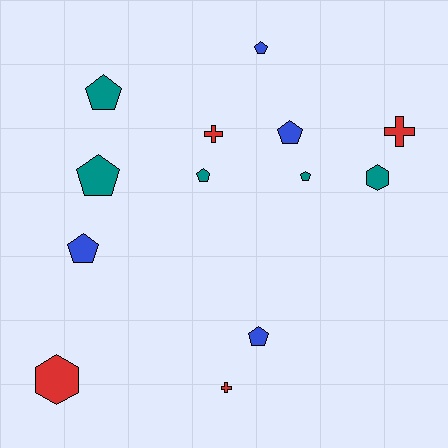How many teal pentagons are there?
There are 4 teal pentagons.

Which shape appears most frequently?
Pentagon, with 8 objects.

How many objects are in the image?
There are 13 objects.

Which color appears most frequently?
Teal, with 5 objects.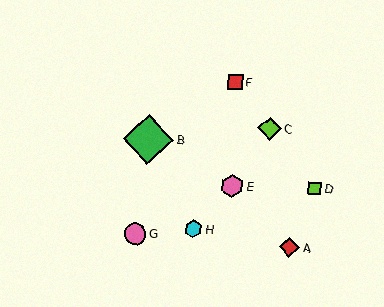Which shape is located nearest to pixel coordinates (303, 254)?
The red diamond (labeled A) at (289, 247) is nearest to that location.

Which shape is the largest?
The green diamond (labeled B) is the largest.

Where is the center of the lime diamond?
The center of the lime diamond is at (270, 129).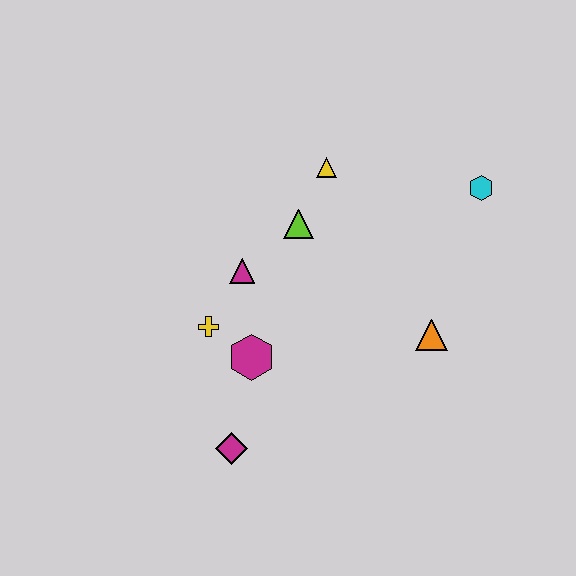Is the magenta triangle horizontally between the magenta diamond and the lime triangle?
Yes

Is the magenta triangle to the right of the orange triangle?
No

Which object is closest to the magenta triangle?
The yellow cross is closest to the magenta triangle.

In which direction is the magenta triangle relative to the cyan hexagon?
The magenta triangle is to the left of the cyan hexagon.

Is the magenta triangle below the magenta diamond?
No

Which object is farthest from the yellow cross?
The cyan hexagon is farthest from the yellow cross.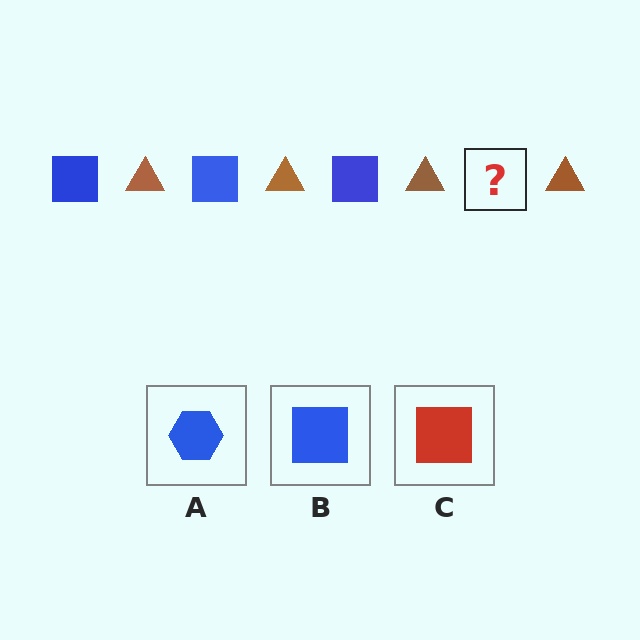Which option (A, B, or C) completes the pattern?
B.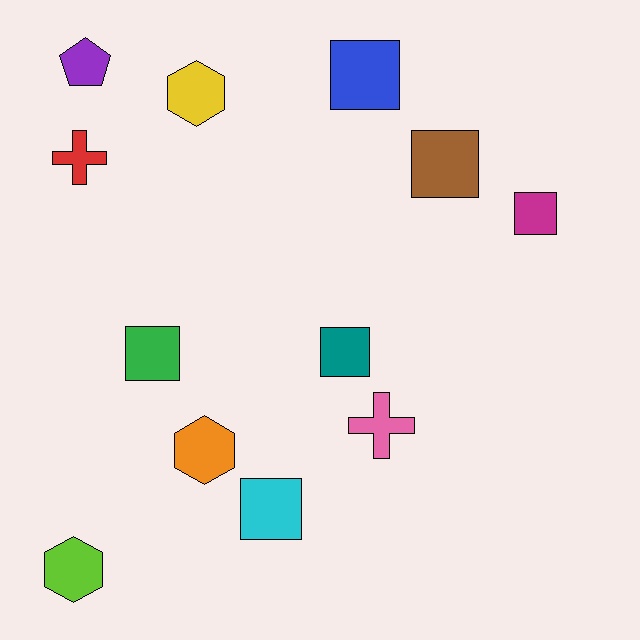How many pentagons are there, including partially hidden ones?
There is 1 pentagon.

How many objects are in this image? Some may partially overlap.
There are 12 objects.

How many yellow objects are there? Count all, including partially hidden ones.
There is 1 yellow object.